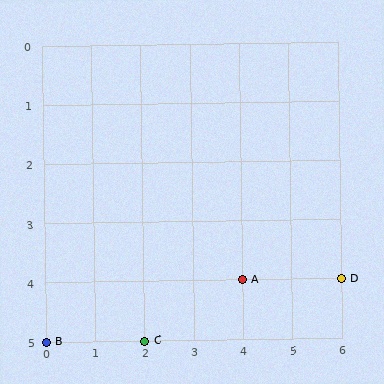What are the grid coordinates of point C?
Point C is at grid coordinates (2, 5).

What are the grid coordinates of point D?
Point D is at grid coordinates (6, 4).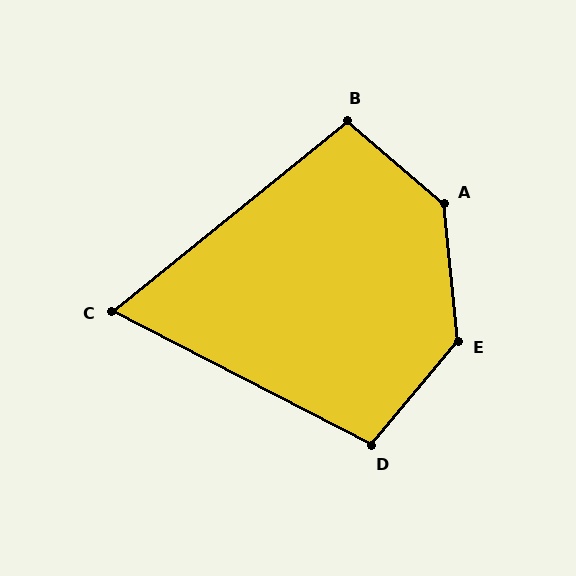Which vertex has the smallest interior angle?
C, at approximately 66 degrees.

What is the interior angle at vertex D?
Approximately 102 degrees (obtuse).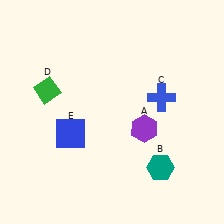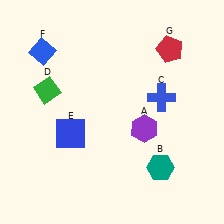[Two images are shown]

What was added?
A blue diamond (F), a red pentagon (G) were added in Image 2.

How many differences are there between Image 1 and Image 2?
There are 2 differences between the two images.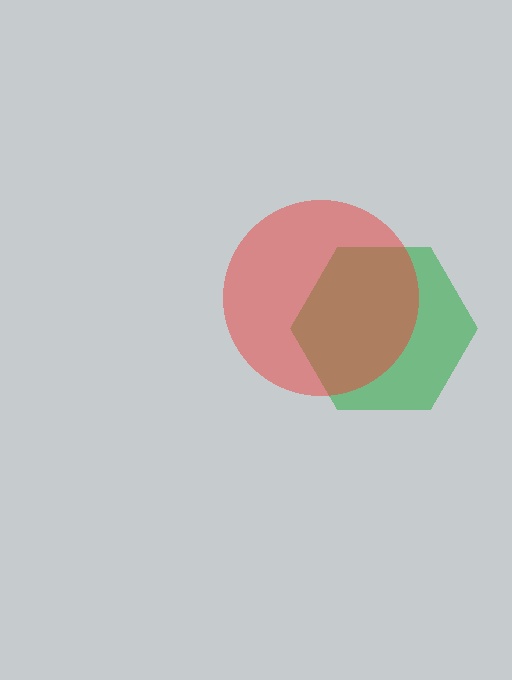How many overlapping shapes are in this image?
There are 2 overlapping shapes in the image.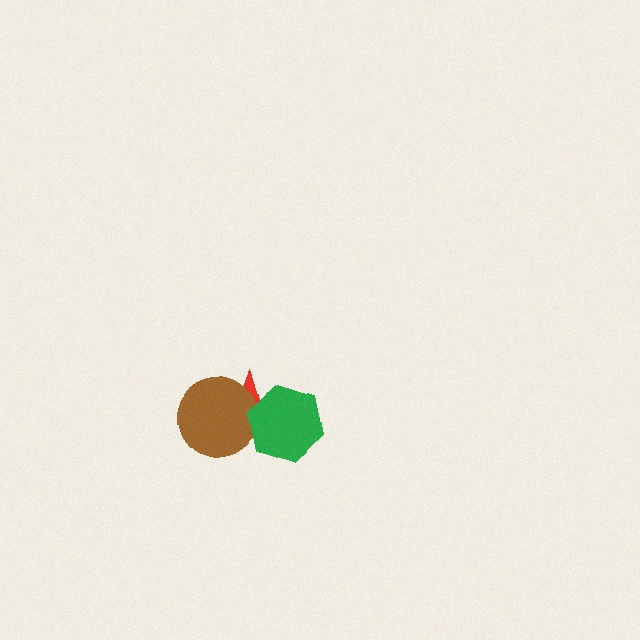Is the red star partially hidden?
Yes, it is partially covered by another shape.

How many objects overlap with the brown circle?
2 objects overlap with the brown circle.